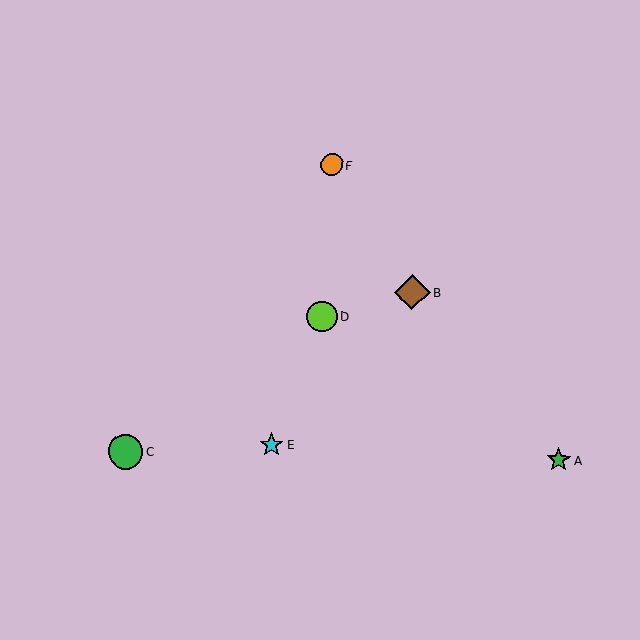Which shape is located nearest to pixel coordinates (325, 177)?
The orange circle (labeled F) at (332, 165) is nearest to that location.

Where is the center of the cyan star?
The center of the cyan star is at (272, 445).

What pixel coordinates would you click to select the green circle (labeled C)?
Click at (126, 452) to select the green circle C.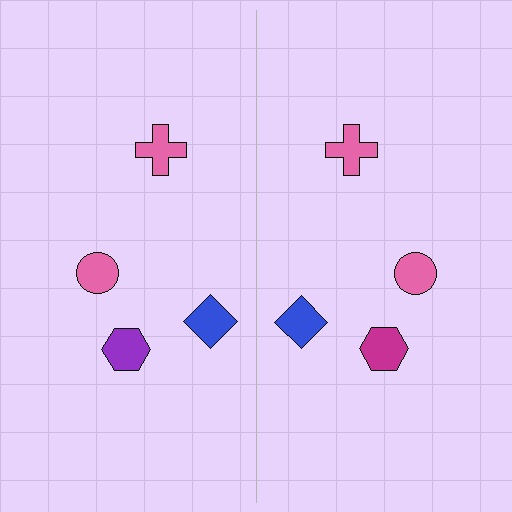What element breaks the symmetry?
The magenta hexagon on the right side breaks the symmetry — its mirror counterpart is purple.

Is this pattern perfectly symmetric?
No, the pattern is not perfectly symmetric. The magenta hexagon on the right side breaks the symmetry — its mirror counterpart is purple.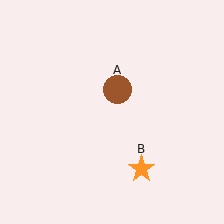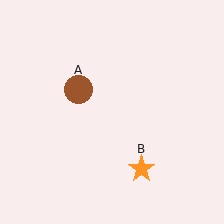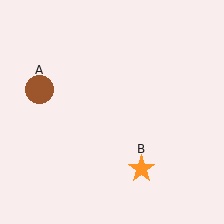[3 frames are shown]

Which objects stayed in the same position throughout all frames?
Orange star (object B) remained stationary.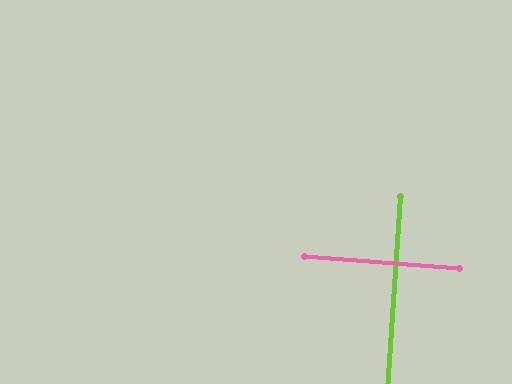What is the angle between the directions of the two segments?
Approximately 90 degrees.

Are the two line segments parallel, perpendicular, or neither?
Perpendicular — they meet at approximately 90°.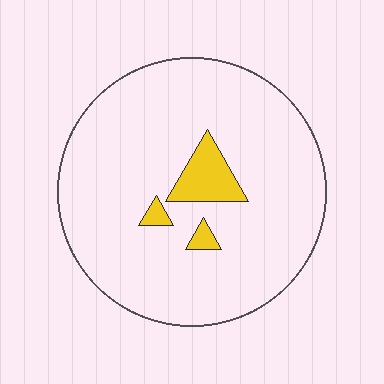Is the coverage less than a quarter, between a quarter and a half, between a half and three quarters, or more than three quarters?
Less than a quarter.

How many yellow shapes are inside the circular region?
3.